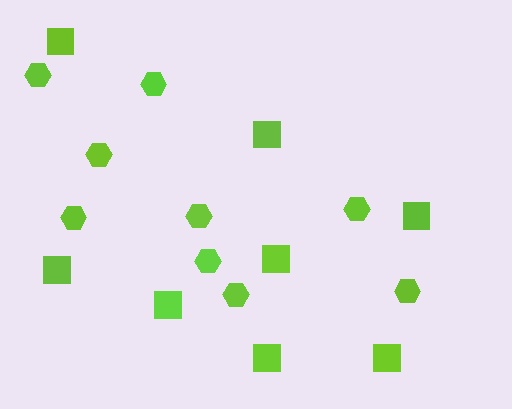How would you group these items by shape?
There are 2 groups: one group of hexagons (9) and one group of squares (8).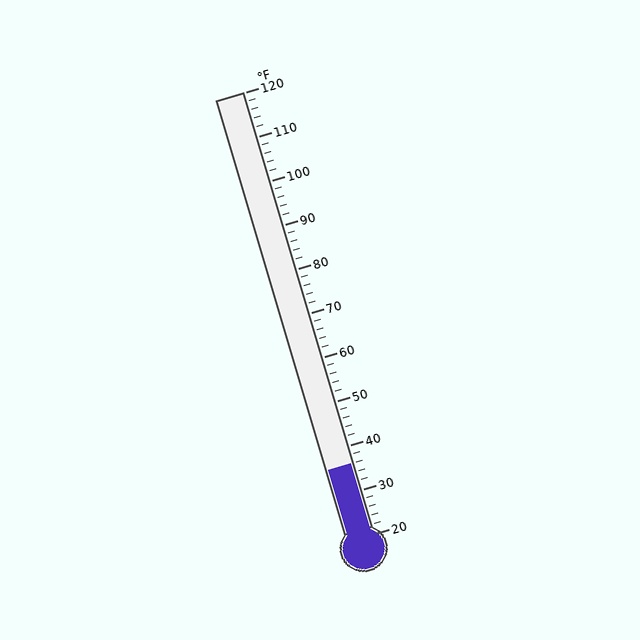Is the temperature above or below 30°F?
The temperature is above 30°F.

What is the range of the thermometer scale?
The thermometer scale ranges from 20°F to 120°F.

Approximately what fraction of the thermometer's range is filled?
The thermometer is filled to approximately 15% of its range.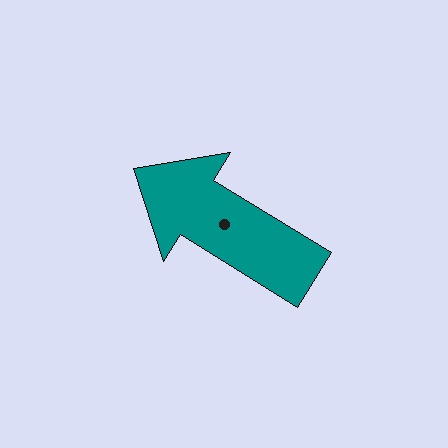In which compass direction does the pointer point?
Northwest.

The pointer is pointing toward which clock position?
Roughly 10 o'clock.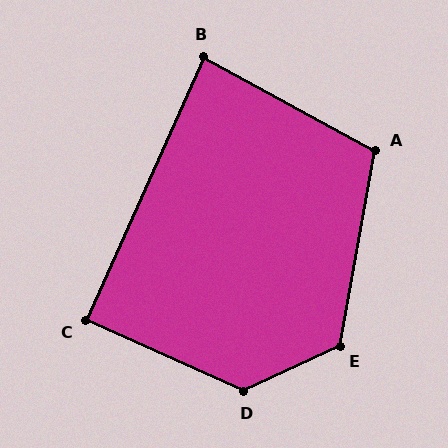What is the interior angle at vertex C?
Approximately 90 degrees (approximately right).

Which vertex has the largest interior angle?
D, at approximately 131 degrees.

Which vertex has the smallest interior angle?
B, at approximately 86 degrees.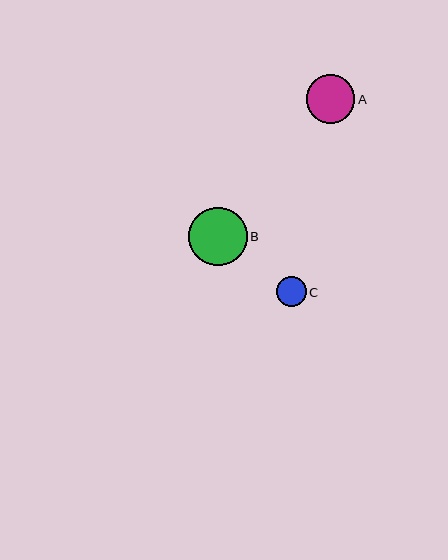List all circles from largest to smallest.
From largest to smallest: B, A, C.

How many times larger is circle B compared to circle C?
Circle B is approximately 2.0 times the size of circle C.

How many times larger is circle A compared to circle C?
Circle A is approximately 1.6 times the size of circle C.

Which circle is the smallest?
Circle C is the smallest with a size of approximately 30 pixels.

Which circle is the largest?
Circle B is the largest with a size of approximately 58 pixels.